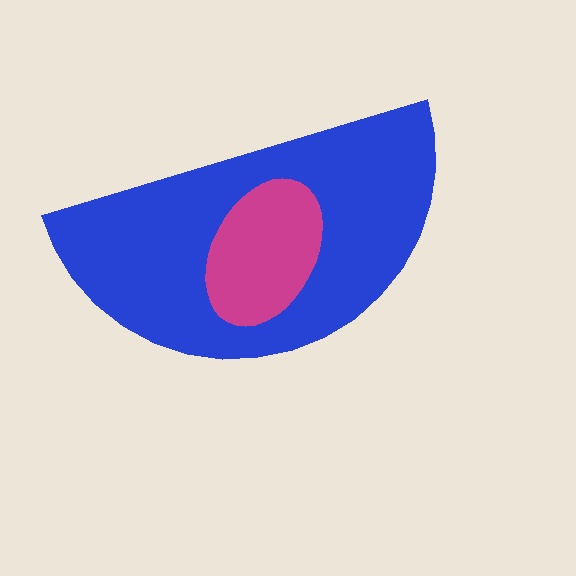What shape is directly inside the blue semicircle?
The magenta ellipse.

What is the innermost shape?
The magenta ellipse.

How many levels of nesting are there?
2.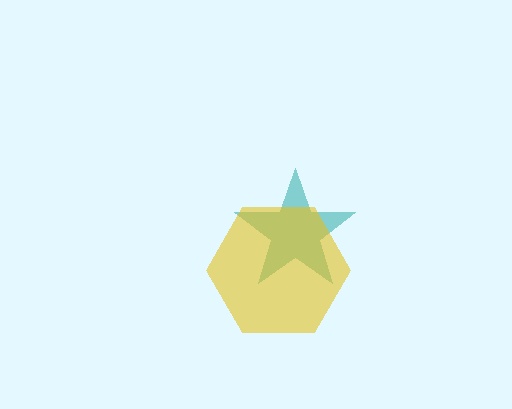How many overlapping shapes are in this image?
There are 2 overlapping shapes in the image.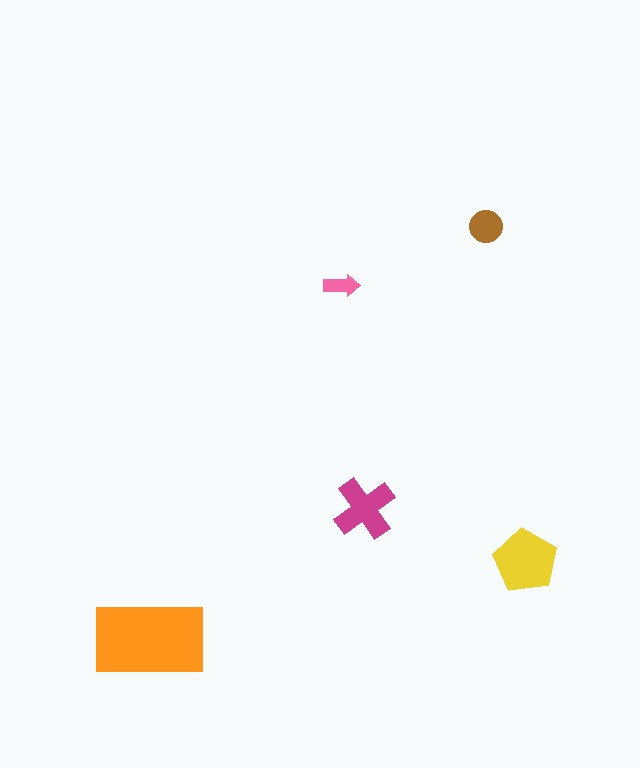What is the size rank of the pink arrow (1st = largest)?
5th.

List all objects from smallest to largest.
The pink arrow, the brown circle, the magenta cross, the yellow pentagon, the orange rectangle.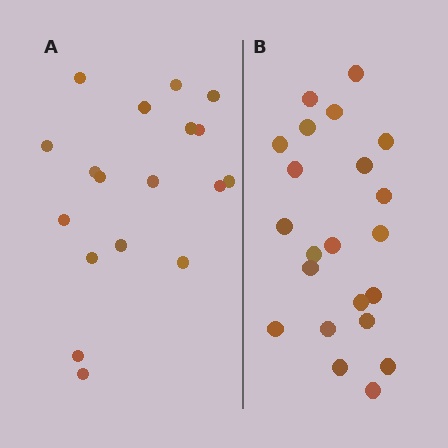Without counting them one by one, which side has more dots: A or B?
Region B (the right region) has more dots.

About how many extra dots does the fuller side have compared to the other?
Region B has about 4 more dots than region A.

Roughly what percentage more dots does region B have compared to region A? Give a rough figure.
About 20% more.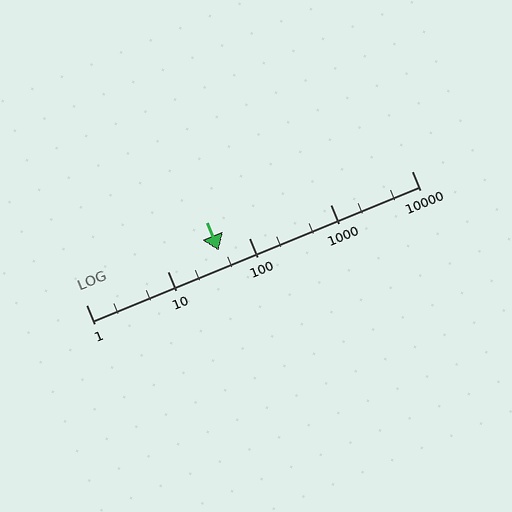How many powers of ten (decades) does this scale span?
The scale spans 4 decades, from 1 to 10000.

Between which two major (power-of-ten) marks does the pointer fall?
The pointer is between 10 and 100.